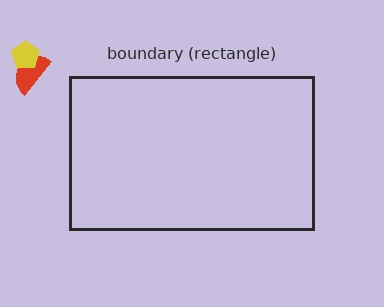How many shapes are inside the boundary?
0 inside, 2 outside.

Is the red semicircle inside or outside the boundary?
Outside.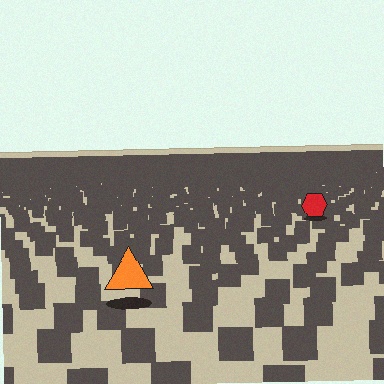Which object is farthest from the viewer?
The red hexagon is farthest from the viewer. It appears smaller and the ground texture around it is denser.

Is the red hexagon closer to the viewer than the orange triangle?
No. The orange triangle is closer — you can tell from the texture gradient: the ground texture is coarser near it.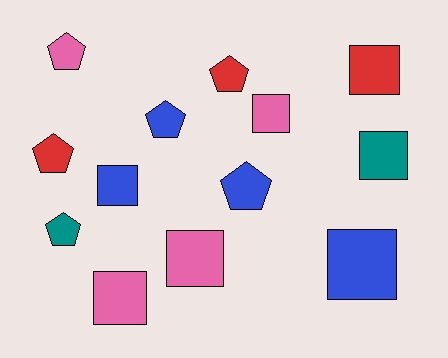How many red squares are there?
There is 1 red square.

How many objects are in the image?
There are 13 objects.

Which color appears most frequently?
Pink, with 4 objects.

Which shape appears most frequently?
Square, with 7 objects.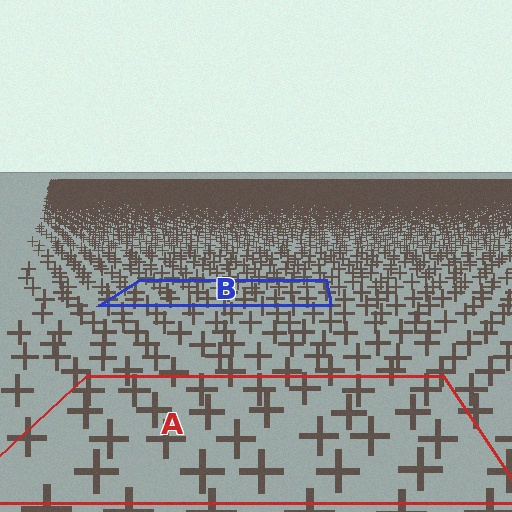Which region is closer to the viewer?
Region A is closer. The texture elements there are larger and more spread out.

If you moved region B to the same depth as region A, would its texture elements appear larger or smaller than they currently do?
They would appear larger. At a closer depth, the same texture elements are projected at a bigger on-screen size.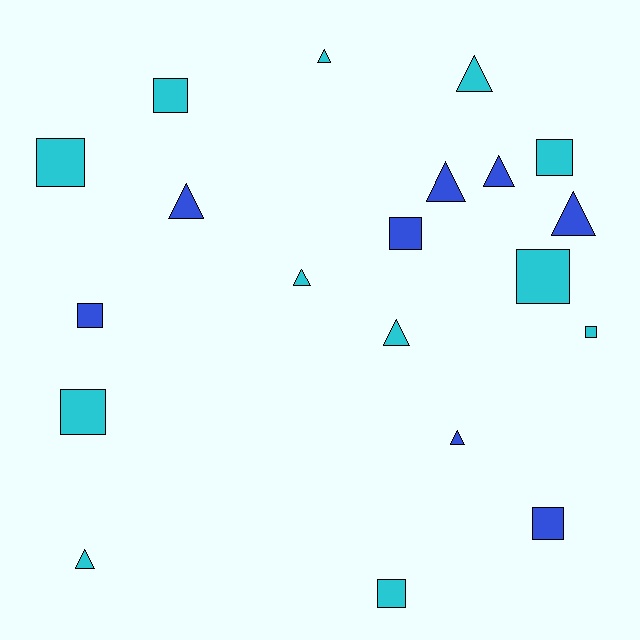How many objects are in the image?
There are 20 objects.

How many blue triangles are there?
There are 5 blue triangles.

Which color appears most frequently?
Cyan, with 12 objects.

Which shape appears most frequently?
Square, with 10 objects.